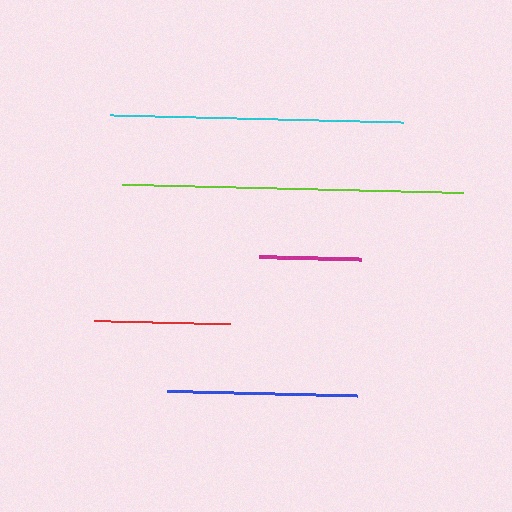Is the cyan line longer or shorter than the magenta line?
The cyan line is longer than the magenta line.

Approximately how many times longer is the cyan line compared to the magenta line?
The cyan line is approximately 2.9 times the length of the magenta line.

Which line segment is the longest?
The lime line is the longest at approximately 341 pixels.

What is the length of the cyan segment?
The cyan segment is approximately 293 pixels long.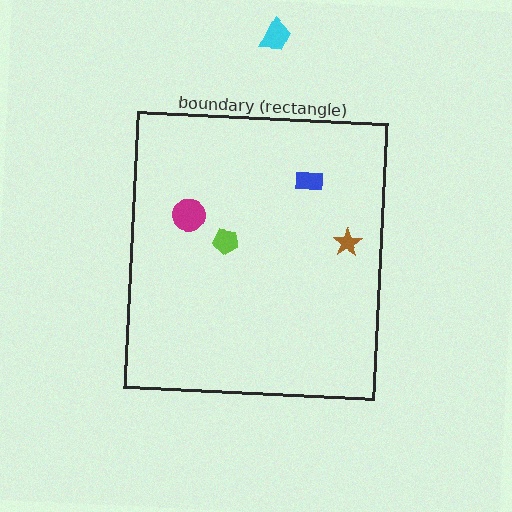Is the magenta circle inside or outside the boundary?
Inside.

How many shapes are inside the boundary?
4 inside, 1 outside.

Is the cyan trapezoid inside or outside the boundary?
Outside.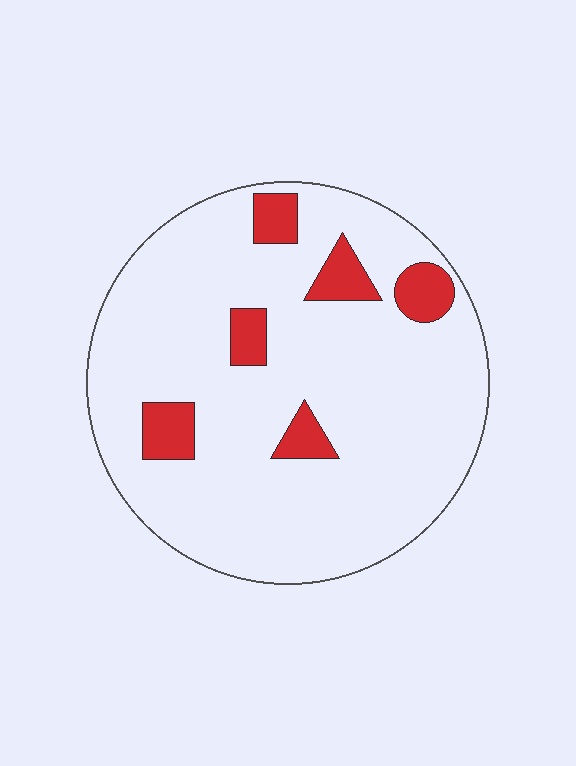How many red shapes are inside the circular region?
6.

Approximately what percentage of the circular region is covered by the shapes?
Approximately 10%.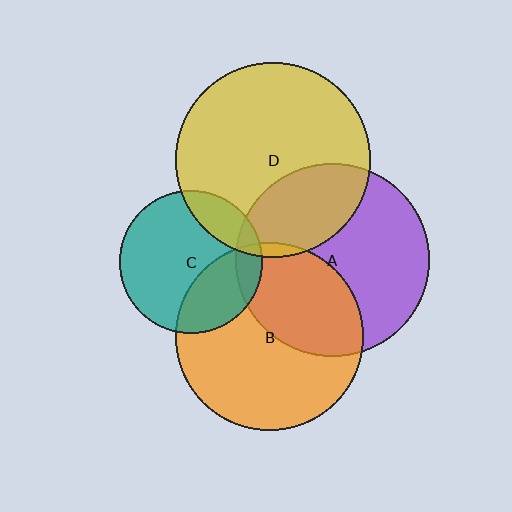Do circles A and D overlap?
Yes.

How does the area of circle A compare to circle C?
Approximately 1.8 times.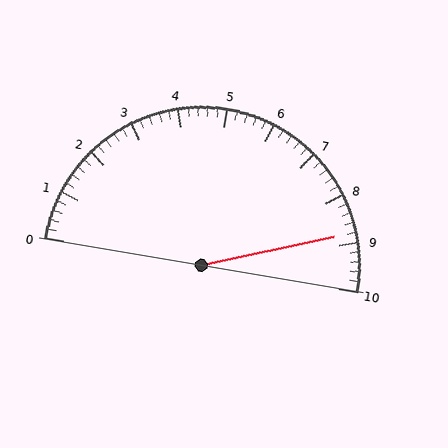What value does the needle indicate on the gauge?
The needle indicates approximately 8.8.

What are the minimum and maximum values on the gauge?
The gauge ranges from 0 to 10.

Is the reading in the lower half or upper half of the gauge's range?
The reading is in the upper half of the range (0 to 10).